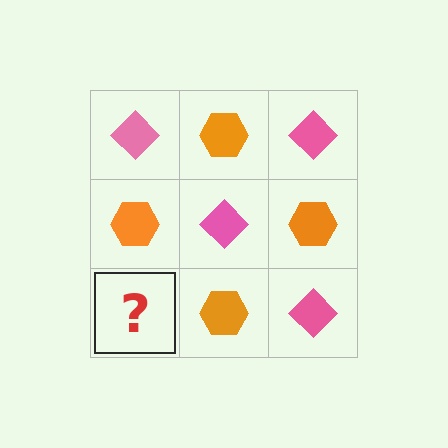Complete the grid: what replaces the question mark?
The question mark should be replaced with a pink diamond.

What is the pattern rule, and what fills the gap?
The rule is that it alternates pink diamond and orange hexagon in a checkerboard pattern. The gap should be filled with a pink diamond.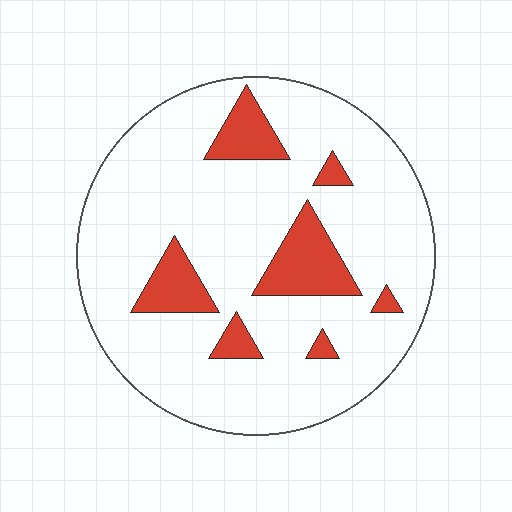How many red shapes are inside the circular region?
7.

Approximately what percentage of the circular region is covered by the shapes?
Approximately 15%.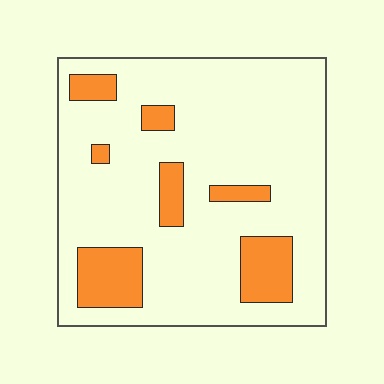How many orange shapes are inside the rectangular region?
7.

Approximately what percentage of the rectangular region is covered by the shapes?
Approximately 20%.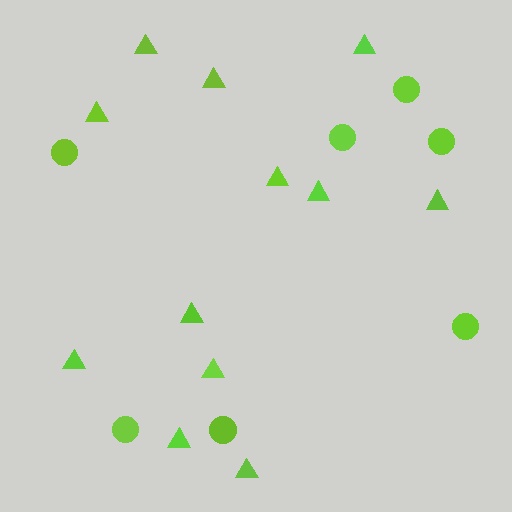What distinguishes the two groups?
There are 2 groups: one group of circles (7) and one group of triangles (12).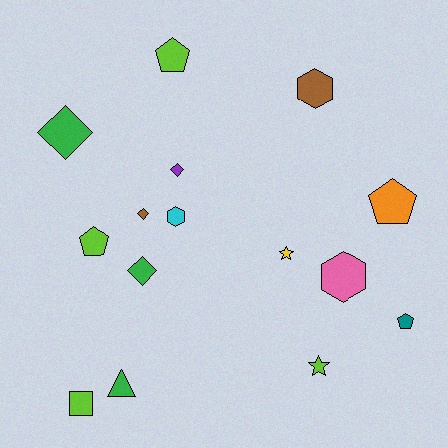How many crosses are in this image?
There are no crosses.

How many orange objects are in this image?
There is 1 orange object.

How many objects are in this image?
There are 15 objects.